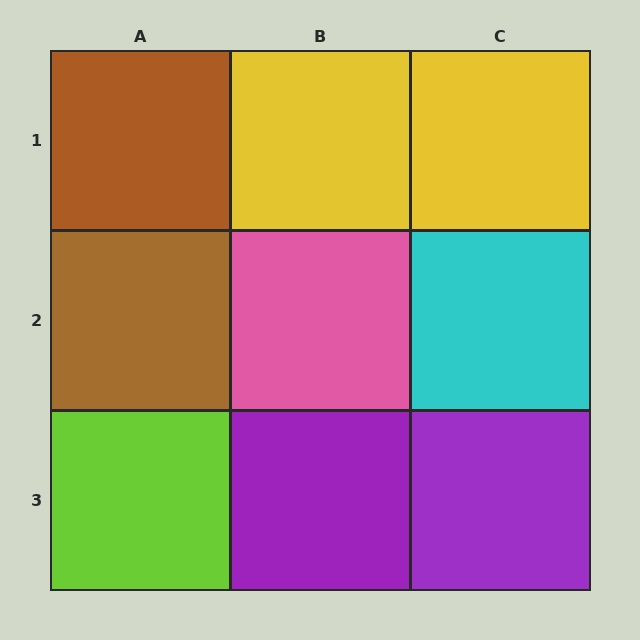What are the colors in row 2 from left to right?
Brown, pink, cyan.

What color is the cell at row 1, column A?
Brown.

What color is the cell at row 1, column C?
Yellow.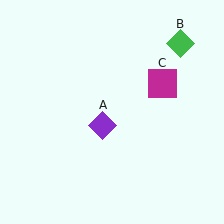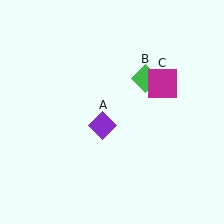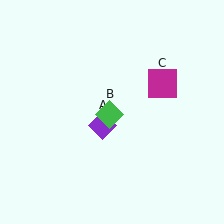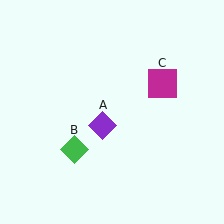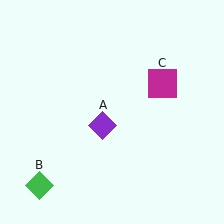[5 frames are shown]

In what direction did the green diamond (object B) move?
The green diamond (object B) moved down and to the left.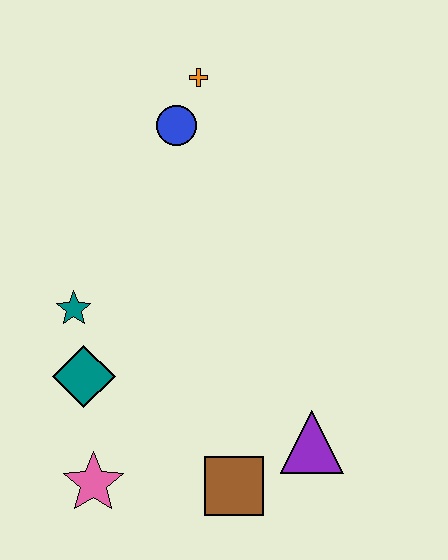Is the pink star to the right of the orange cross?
No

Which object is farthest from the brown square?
The orange cross is farthest from the brown square.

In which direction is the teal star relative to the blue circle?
The teal star is below the blue circle.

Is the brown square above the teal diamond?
No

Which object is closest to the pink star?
The teal diamond is closest to the pink star.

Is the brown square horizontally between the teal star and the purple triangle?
Yes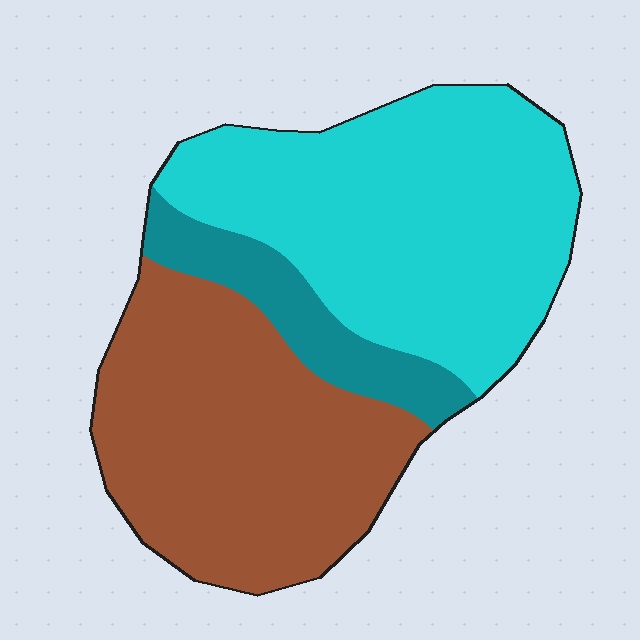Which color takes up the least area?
Teal, at roughly 10%.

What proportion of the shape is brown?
Brown takes up about two fifths (2/5) of the shape.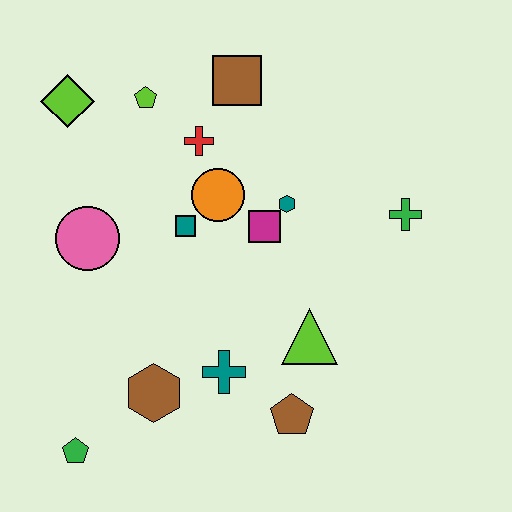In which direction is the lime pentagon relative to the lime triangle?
The lime pentagon is above the lime triangle.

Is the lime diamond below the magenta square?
No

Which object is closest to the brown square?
The red cross is closest to the brown square.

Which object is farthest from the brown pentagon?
The lime diamond is farthest from the brown pentagon.